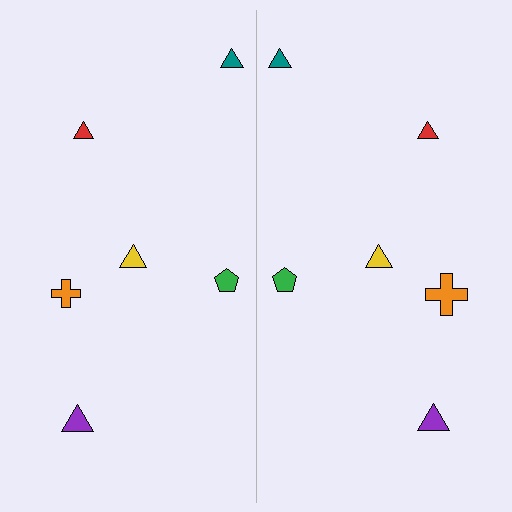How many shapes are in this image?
There are 12 shapes in this image.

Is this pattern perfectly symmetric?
No, the pattern is not perfectly symmetric. The orange cross on the right side has a different size than its mirror counterpart.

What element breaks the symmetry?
The orange cross on the right side has a different size than its mirror counterpart.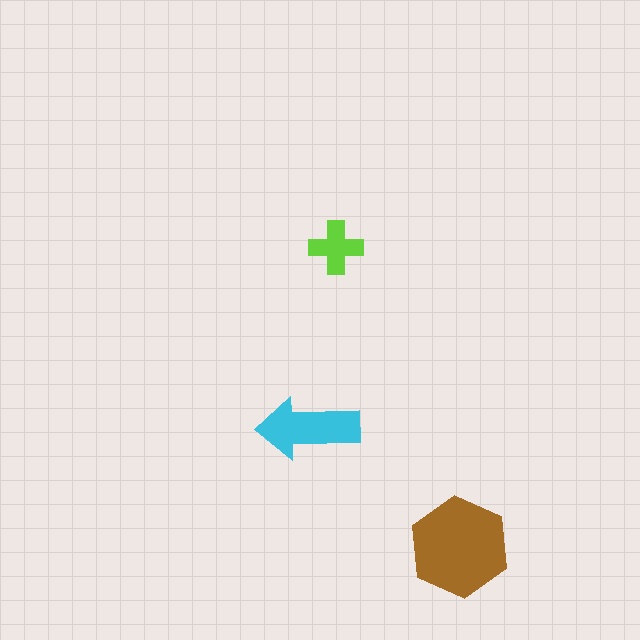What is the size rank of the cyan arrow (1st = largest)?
2nd.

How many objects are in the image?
There are 3 objects in the image.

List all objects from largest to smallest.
The brown hexagon, the cyan arrow, the lime cross.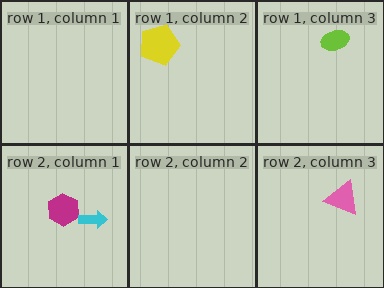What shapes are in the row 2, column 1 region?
The magenta hexagon, the cyan arrow.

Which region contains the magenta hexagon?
The row 2, column 1 region.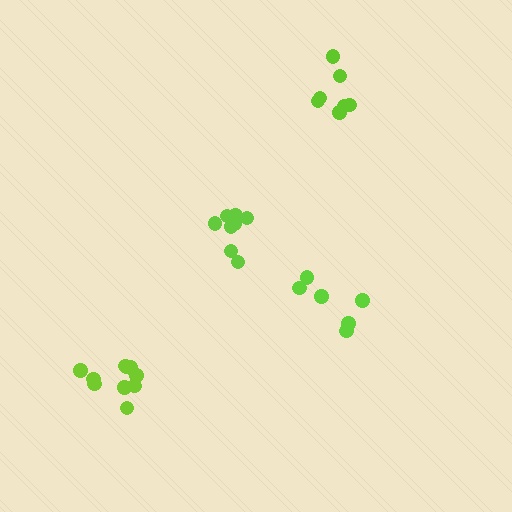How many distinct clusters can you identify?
There are 4 distinct clusters.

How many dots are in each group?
Group 1: 10 dots, Group 2: 6 dots, Group 3: 10 dots, Group 4: 7 dots (33 total).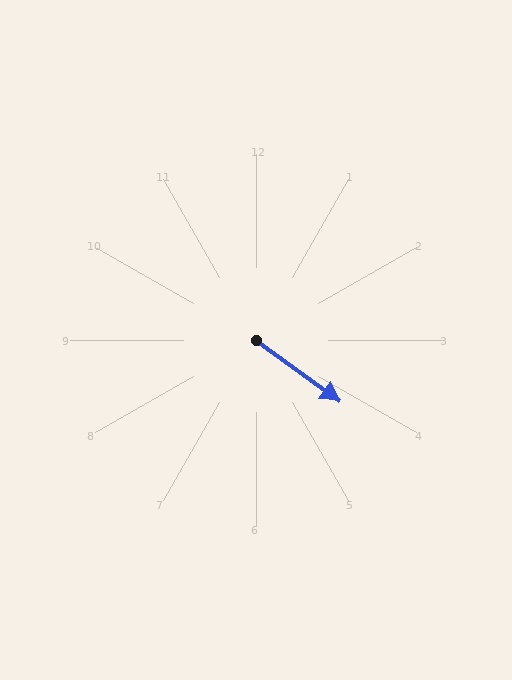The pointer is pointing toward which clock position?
Roughly 4 o'clock.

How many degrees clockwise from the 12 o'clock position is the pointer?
Approximately 126 degrees.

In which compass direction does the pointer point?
Southeast.